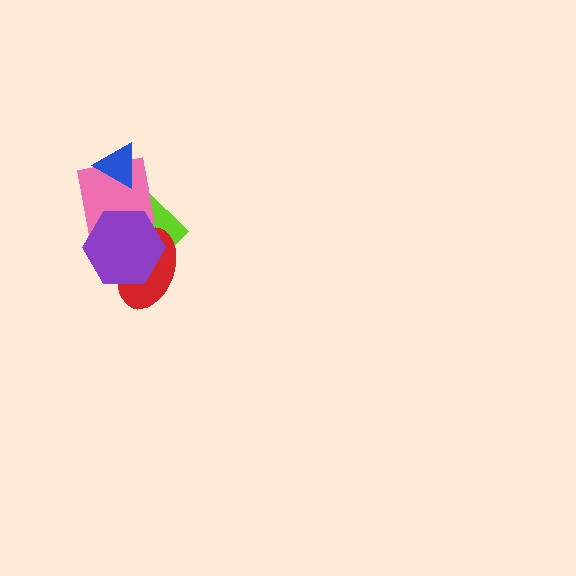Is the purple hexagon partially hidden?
No, no other shape covers it.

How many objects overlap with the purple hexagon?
3 objects overlap with the purple hexagon.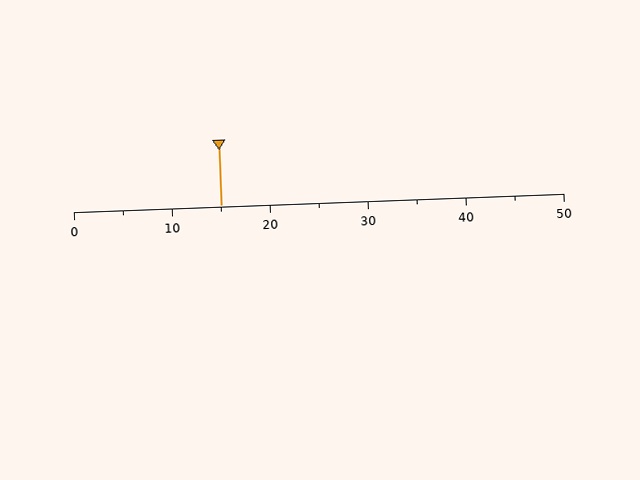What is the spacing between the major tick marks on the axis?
The major ticks are spaced 10 apart.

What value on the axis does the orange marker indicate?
The marker indicates approximately 15.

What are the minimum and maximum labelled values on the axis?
The axis runs from 0 to 50.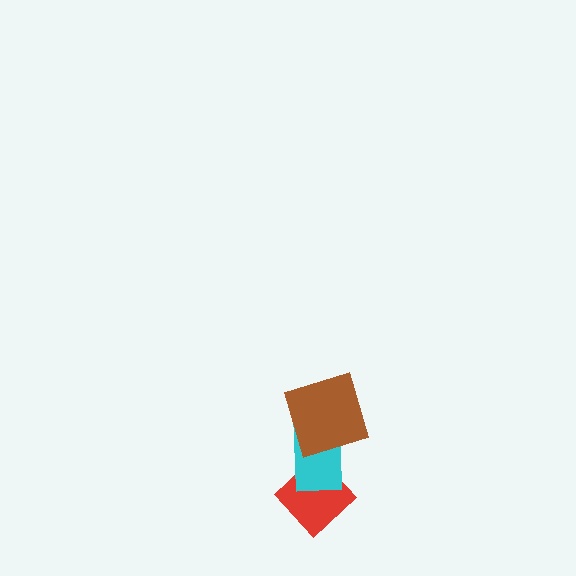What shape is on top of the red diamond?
The cyan rectangle is on top of the red diamond.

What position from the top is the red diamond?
The red diamond is 3rd from the top.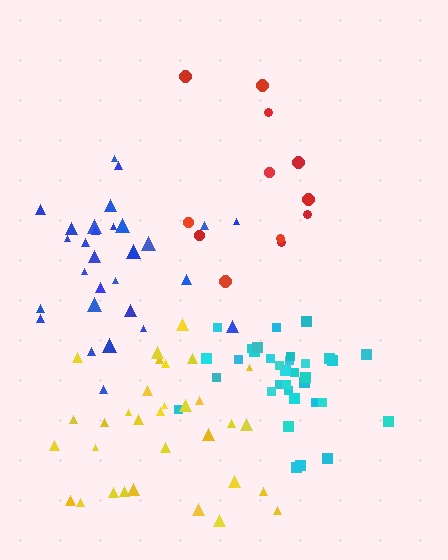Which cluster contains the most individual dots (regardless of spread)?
Cyan (34).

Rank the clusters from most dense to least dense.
cyan, yellow, blue, red.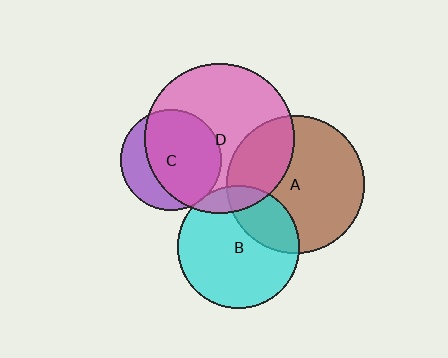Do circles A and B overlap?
Yes.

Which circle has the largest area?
Circle D (pink).